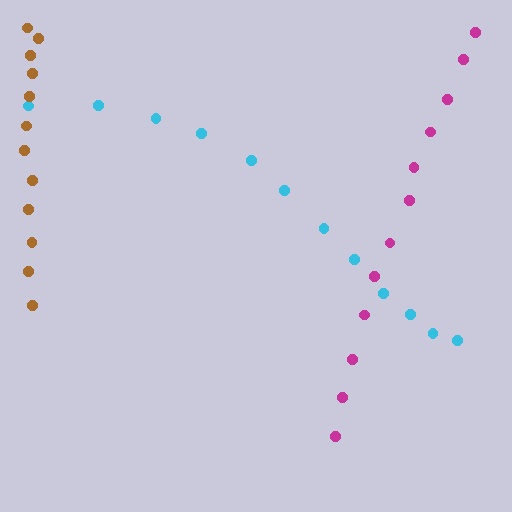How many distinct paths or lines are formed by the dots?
There are 3 distinct paths.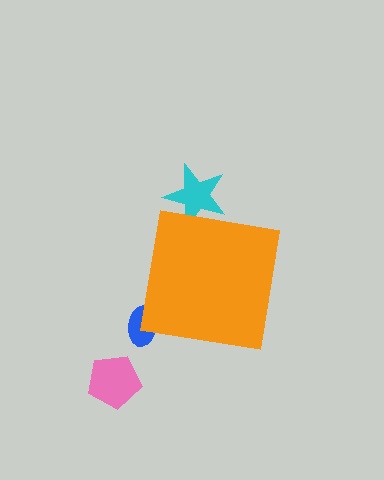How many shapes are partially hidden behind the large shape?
2 shapes are partially hidden.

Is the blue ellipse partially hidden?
Yes, the blue ellipse is partially hidden behind the orange square.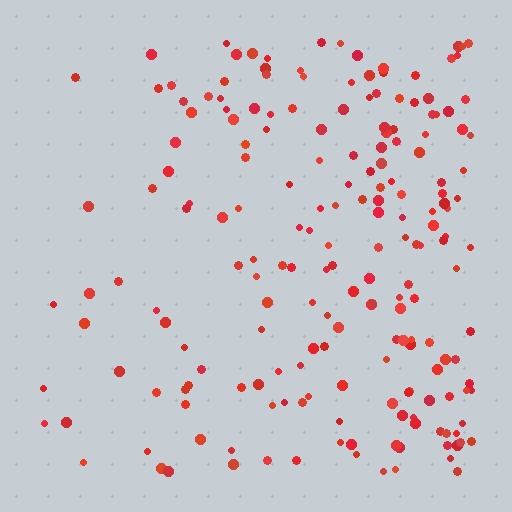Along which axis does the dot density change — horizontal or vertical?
Horizontal.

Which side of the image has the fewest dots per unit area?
The left.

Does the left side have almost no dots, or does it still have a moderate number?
Still a moderate number, just noticeably fewer than the right.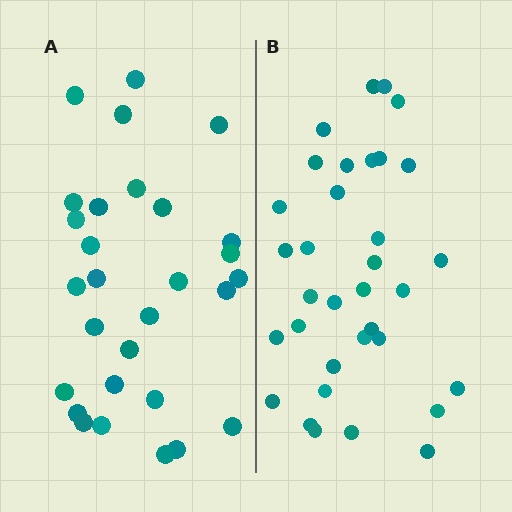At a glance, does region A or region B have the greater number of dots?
Region B (the right region) has more dots.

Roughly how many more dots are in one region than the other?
Region B has about 5 more dots than region A.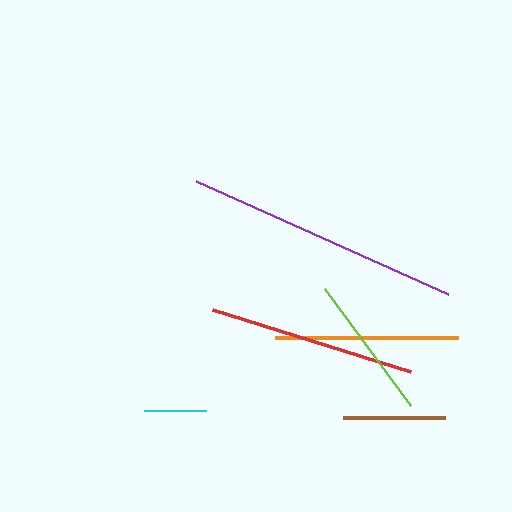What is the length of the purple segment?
The purple segment is approximately 276 pixels long.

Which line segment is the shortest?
The cyan line is the shortest at approximately 62 pixels.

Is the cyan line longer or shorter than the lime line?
The lime line is longer than the cyan line.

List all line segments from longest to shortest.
From longest to shortest: purple, red, orange, lime, brown, cyan.